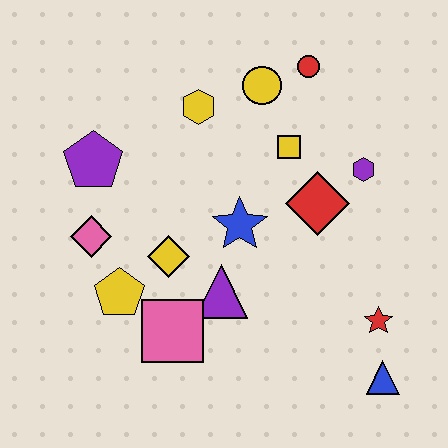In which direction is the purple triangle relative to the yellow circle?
The purple triangle is below the yellow circle.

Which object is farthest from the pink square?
The red circle is farthest from the pink square.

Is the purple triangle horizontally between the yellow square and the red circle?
No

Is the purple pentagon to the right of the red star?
No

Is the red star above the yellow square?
No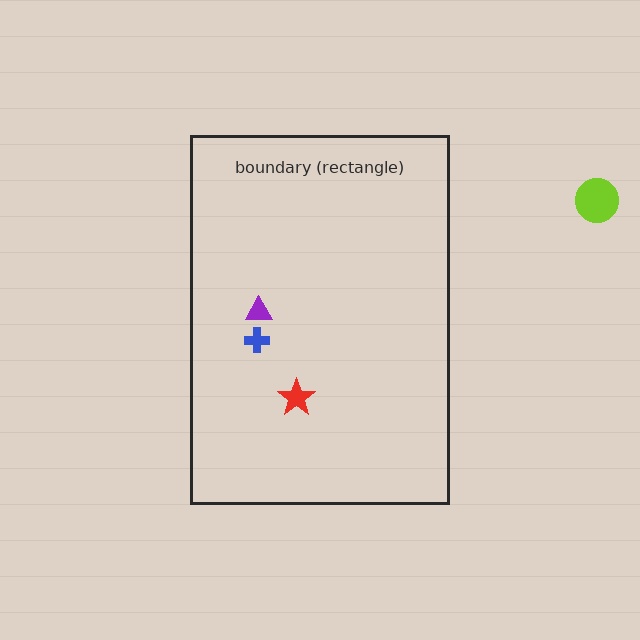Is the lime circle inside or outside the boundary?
Outside.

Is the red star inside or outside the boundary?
Inside.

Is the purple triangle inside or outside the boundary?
Inside.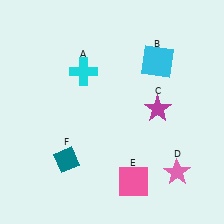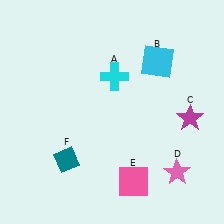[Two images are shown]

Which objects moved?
The objects that moved are: the cyan cross (A), the magenta star (C).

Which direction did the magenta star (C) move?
The magenta star (C) moved right.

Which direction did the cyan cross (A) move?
The cyan cross (A) moved right.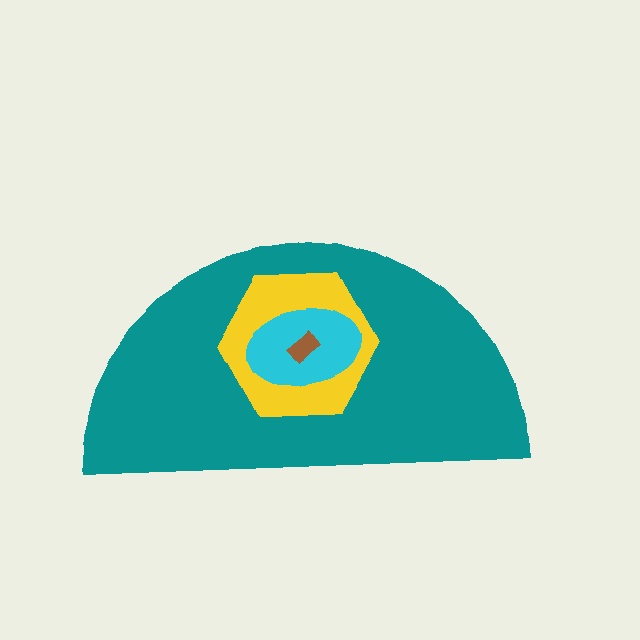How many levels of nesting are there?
4.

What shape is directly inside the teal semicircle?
The yellow hexagon.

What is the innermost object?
The brown rectangle.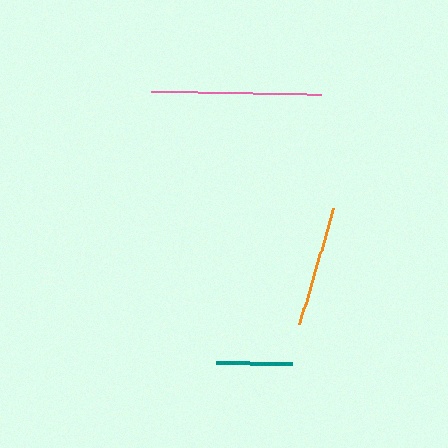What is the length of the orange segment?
The orange segment is approximately 122 pixels long.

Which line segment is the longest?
The pink line is the longest at approximately 170 pixels.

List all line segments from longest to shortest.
From longest to shortest: pink, orange, teal.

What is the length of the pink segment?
The pink segment is approximately 170 pixels long.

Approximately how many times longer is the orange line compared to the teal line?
The orange line is approximately 1.6 times the length of the teal line.